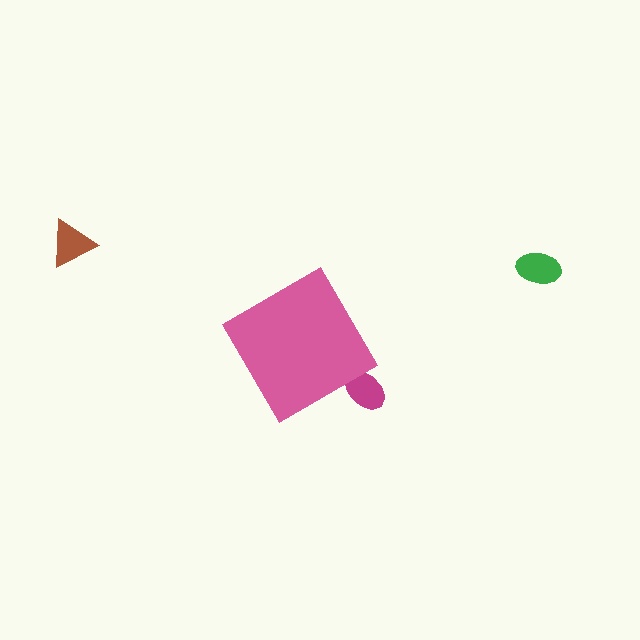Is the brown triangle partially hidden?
No, the brown triangle is fully visible.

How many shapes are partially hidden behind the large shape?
1 shape is partially hidden.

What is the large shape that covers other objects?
A pink diamond.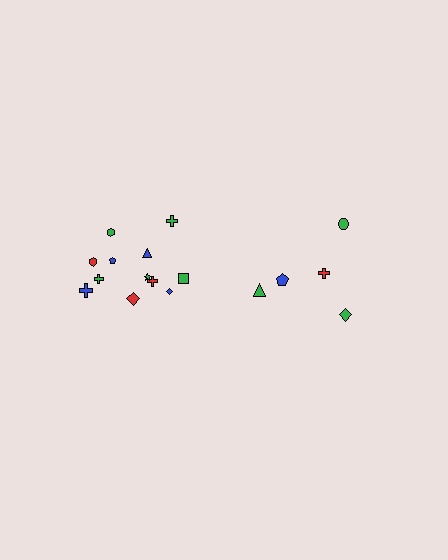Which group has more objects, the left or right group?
The left group.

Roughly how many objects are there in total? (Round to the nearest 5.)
Roughly 15 objects in total.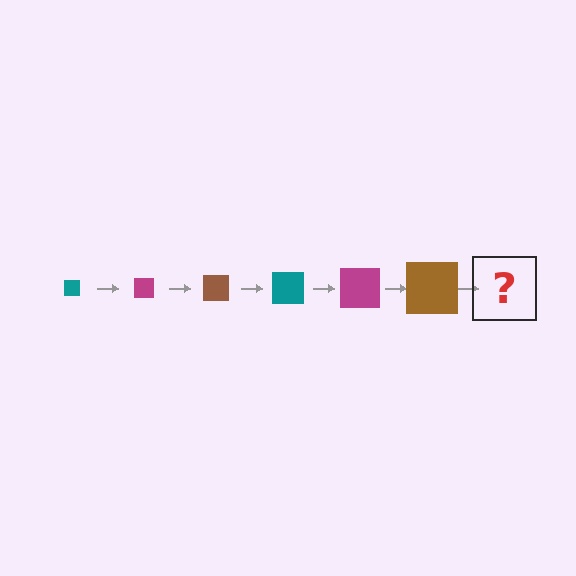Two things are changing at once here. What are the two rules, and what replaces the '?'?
The two rules are that the square grows larger each step and the color cycles through teal, magenta, and brown. The '?' should be a teal square, larger than the previous one.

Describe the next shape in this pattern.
It should be a teal square, larger than the previous one.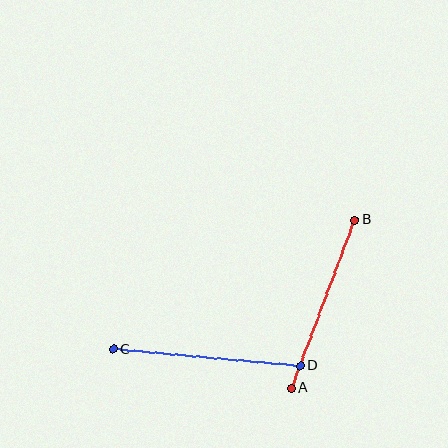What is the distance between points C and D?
The distance is approximately 188 pixels.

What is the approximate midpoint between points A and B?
The midpoint is at approximately (323, 304) pixels.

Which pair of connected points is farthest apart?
Points C and D are farthest apart.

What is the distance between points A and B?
The distance is approximately 180 pixels.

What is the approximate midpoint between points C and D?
The midpoint is at approximately (207, 357) pixels.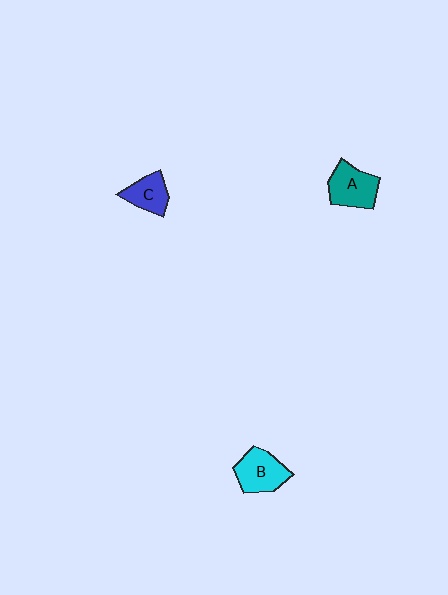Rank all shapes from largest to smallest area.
From largest to smallest: B (cyan), A (teal), C (blue).